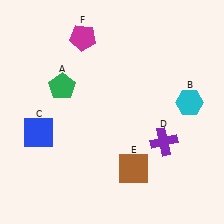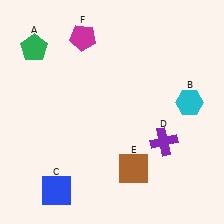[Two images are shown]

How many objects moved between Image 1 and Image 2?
2 objects moved between the two images.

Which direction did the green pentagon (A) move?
The green pentagon (A) moved up.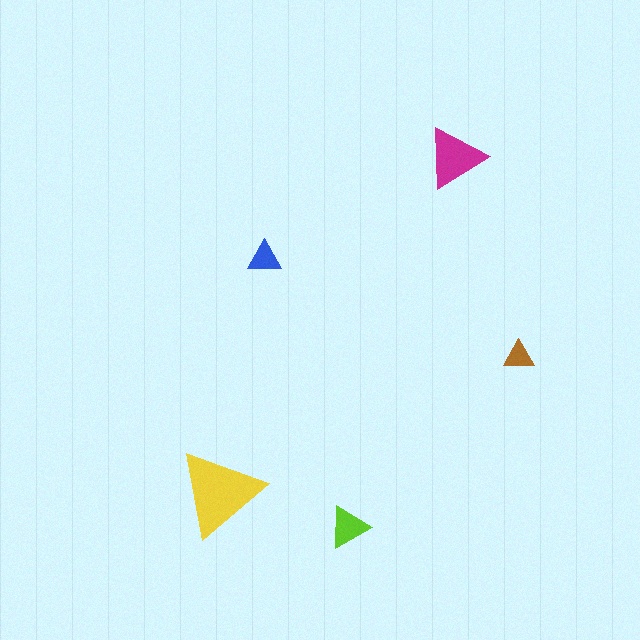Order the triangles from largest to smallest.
the yellow one, the magenta one, the lime one, the blue one, the brown one.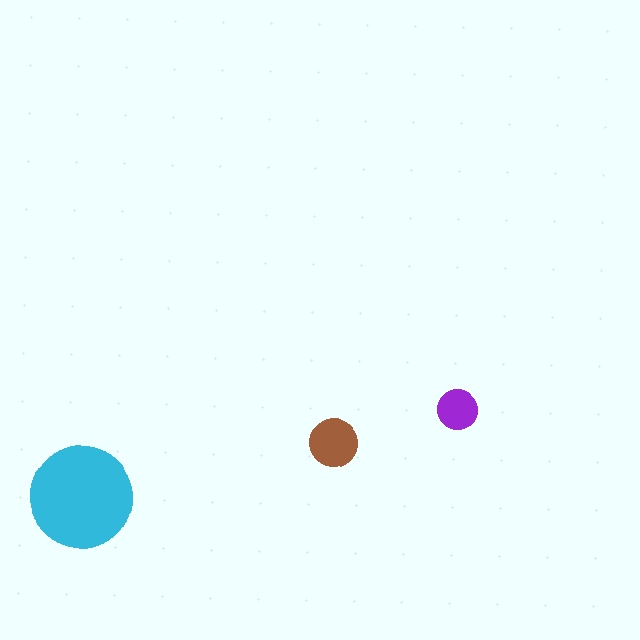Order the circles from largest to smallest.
the cyan one, the brown one, the purple one.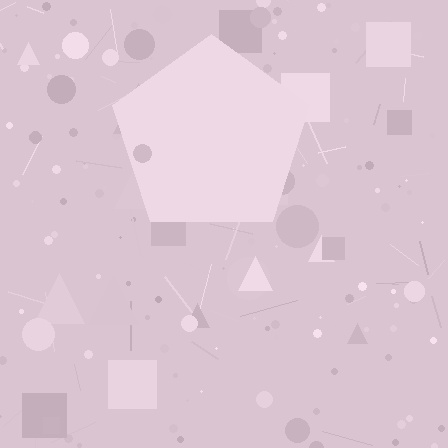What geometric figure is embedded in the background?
A pentagon is embedded in the background.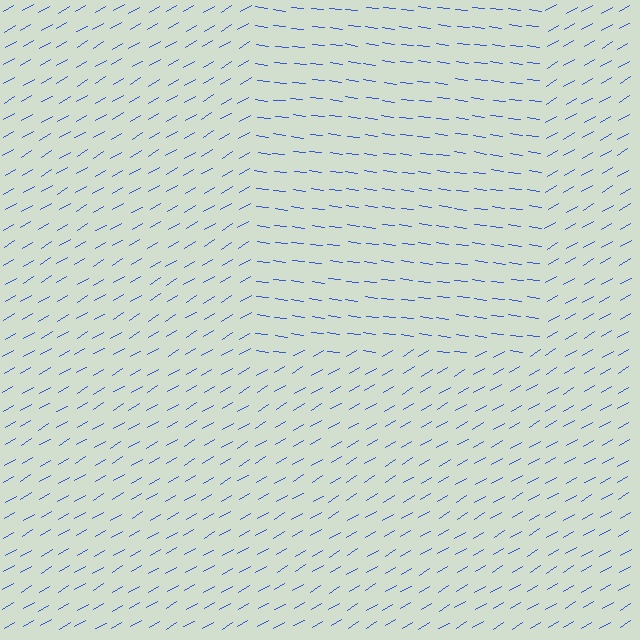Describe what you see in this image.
The image is filled with small blue line segments. A rectangle region in the image has lines oriented differently from the surrounding lines, creating a visible texture boundary.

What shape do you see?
I see a rectangle.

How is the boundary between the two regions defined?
The boundary is defined purely by a change in line orientation (approximately 38 degrees difference). All lines are the same color and thickness.